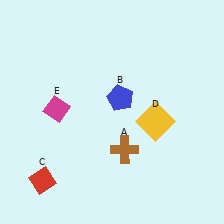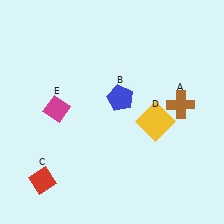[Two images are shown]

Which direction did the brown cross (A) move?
The brown cross (A) moved right.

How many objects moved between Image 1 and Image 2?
1 object moved between the two images.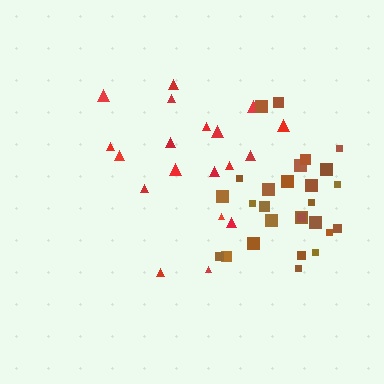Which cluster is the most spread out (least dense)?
Red.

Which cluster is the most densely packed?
Brown.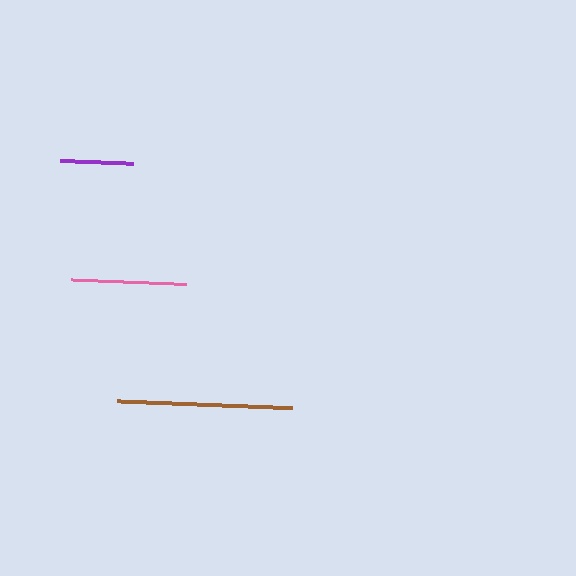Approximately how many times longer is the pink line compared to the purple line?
The pink line is approximately 1.6 times the length of the purple line.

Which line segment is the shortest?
The purple line is the shortest at approximately 73 pixels.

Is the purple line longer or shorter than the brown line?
The brown line is longer than the purple line.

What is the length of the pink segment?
The pink segment is approximately 115 pixels long.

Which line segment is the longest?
The brown line is the longest at approximately 175 pixels.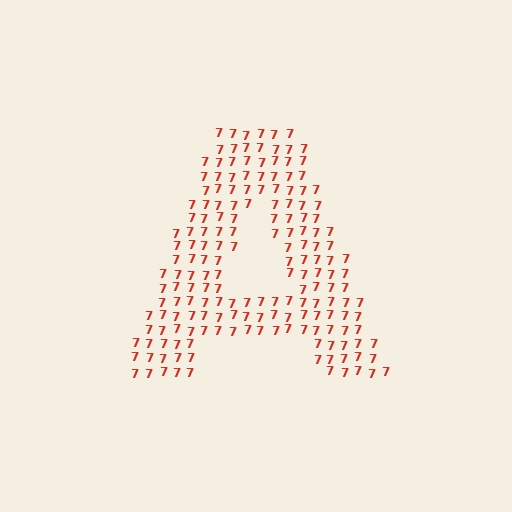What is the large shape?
The large shape is the letter A.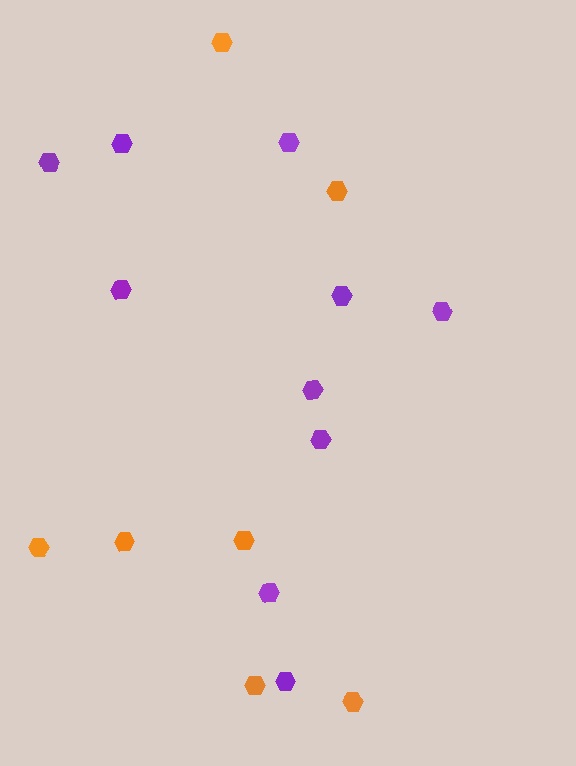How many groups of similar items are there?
There are 2 groups: one group of purple hexagons (10) and one group of orange hexagons (7).